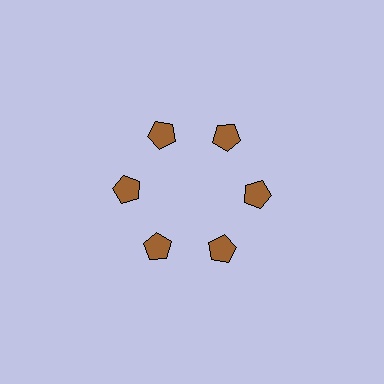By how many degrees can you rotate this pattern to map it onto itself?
The pattern maps onto itself every 60 degrees of rotation.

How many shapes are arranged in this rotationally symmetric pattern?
There are 6 shapes, arranged in 6 groups of 1.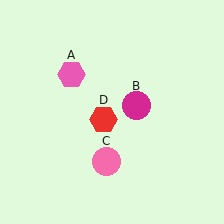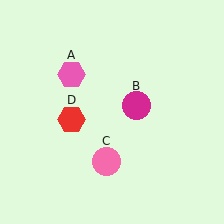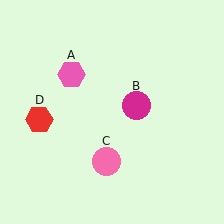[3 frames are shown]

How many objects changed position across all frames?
1 object changed position: red hexagon (object D).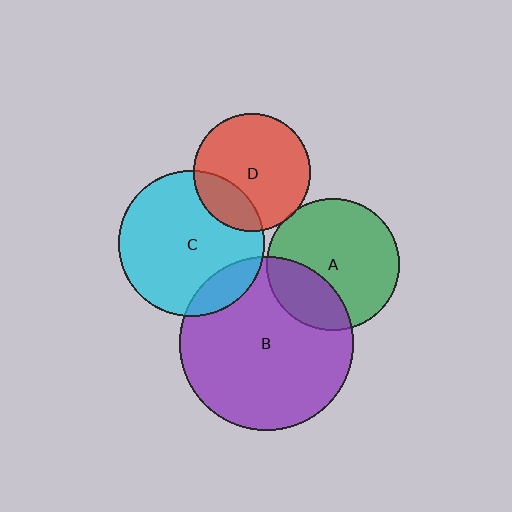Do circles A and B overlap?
Yes.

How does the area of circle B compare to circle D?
Approximately 2.2 times.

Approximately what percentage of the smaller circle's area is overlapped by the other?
Approximately 30%.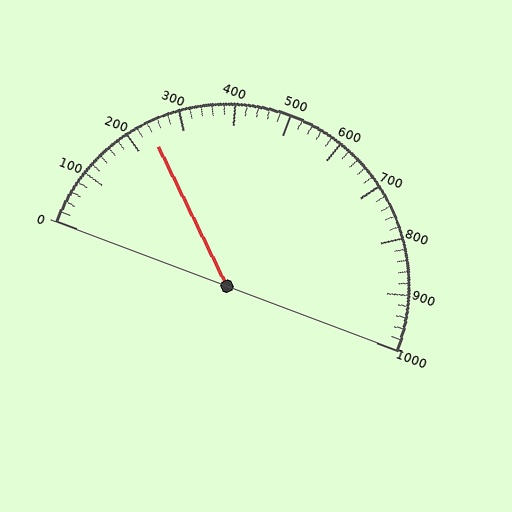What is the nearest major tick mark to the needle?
The nearest major tick mark is 200.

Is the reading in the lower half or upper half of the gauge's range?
The reading is in the lower half of the range (0 to 1000).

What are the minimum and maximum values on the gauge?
The gauge ranges from 0 to 1000.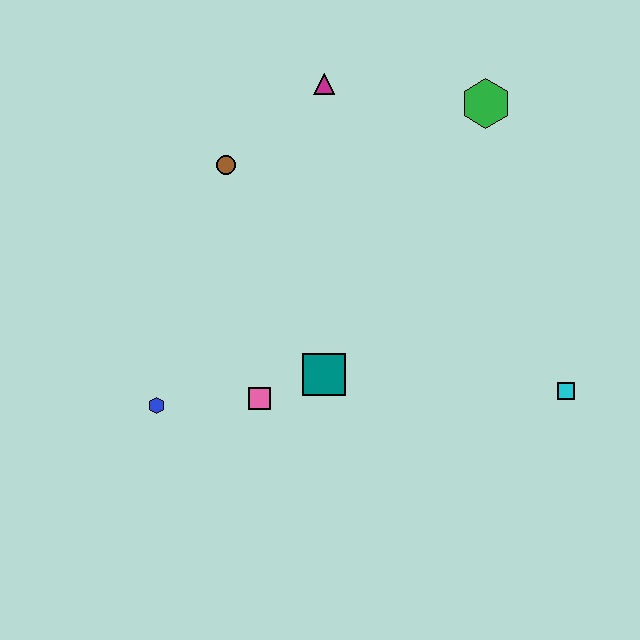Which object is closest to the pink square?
The teal square is closest to the pink square.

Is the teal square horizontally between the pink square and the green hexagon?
Yes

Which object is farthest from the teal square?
The green hexagon is farthest from the teal square.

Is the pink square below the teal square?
Yes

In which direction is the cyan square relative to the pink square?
The cyan square is to the right of the pink square.